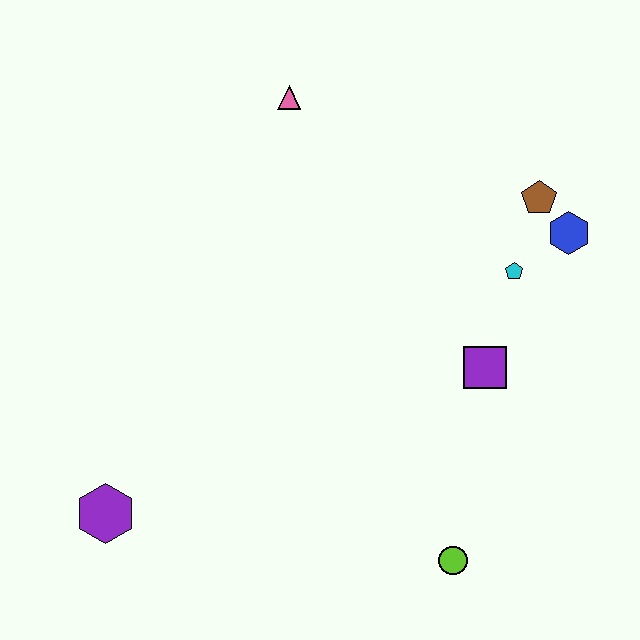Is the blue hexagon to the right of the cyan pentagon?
Yes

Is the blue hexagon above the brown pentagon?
No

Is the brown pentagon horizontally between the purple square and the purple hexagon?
No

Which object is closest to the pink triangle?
The brown pentagon is closest to the pink triangle.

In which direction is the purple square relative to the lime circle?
The purple square is above the lime circle.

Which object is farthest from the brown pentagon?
The purple hexagon is farthest from the brown pentagon.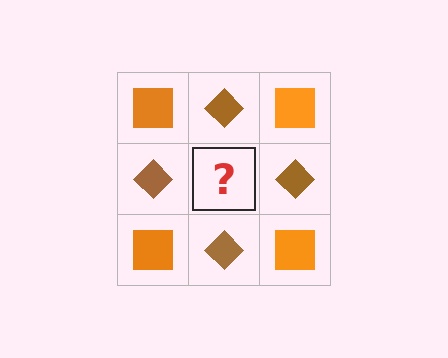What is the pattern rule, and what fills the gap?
The rule is that it alternates orange square and brown diamond in a checkerboard pattern. The gap should be filled with an orange square.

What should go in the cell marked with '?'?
The missing cell should contain an orange square.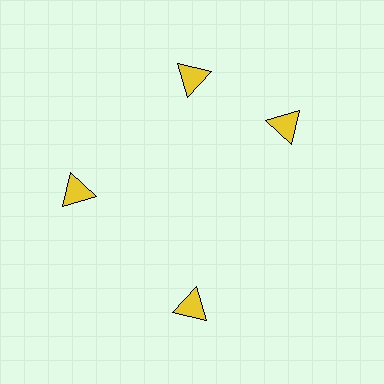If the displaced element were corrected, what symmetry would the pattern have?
It would have 4-fold rotational symmetry — the pattern would map onto itself every 90 degrees.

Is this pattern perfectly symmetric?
No. The 4 yellow triangles are arranged in a ring, but one element near the 3 o'clock position is rotated out of alignment along the ring, breaking the 4-fold rotational symmetry.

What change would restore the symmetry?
The symmetry would be restored by rotating it back into even spacing with its neighbors so that all 4 triangles sit at equal angles and equal distance from the center.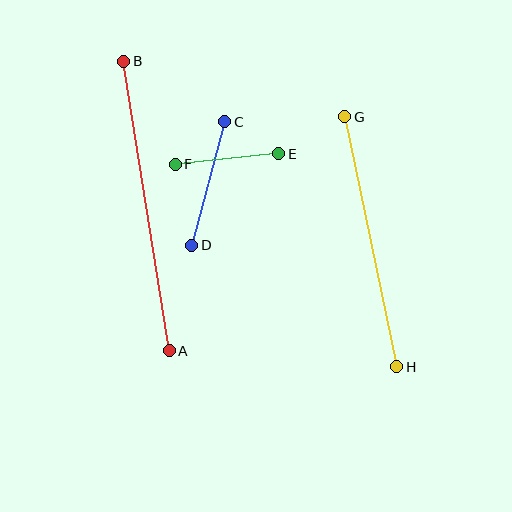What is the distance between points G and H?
The distance is approximately 256 pixels.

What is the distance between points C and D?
The distance is approximately 128 pixels.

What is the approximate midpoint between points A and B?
The midpoint is at approximately (146, 206) pixels.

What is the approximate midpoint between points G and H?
The midpoint is at approximately (371, 242) pixels.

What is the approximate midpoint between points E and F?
The midpoint is at approximately (227, 159) pixels.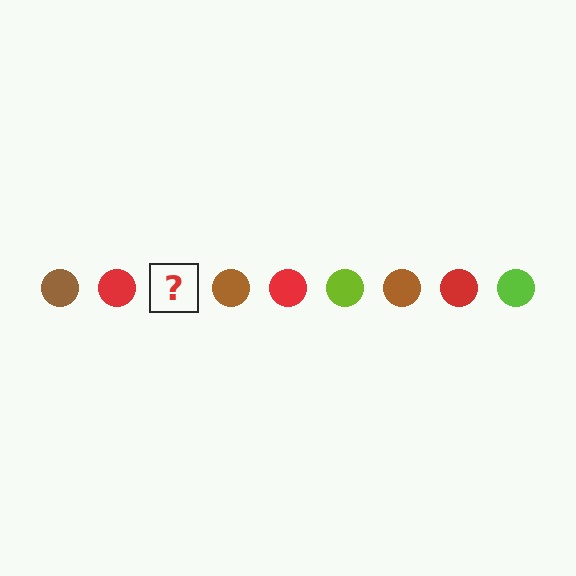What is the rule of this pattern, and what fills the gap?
The rule is that the pattern cycles through brown, red, lime circles. The gap should be filled with a lime circle.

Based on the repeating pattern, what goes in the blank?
The blank should be a lime circle.